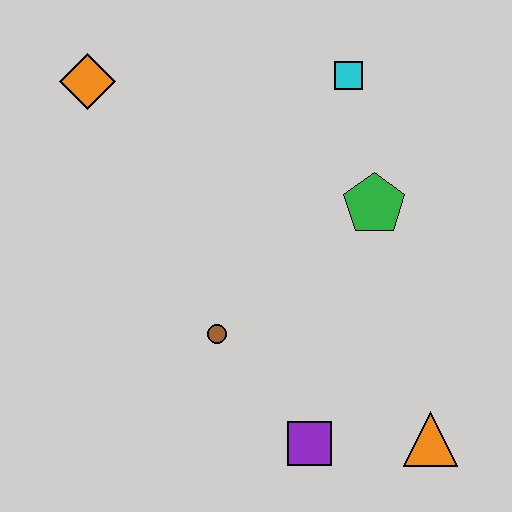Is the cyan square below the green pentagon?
No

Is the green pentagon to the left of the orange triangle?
Yes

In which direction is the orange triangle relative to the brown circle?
The orange triangle is to the right of the brown circle.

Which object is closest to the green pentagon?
The cyan square is closest to the green pentagon.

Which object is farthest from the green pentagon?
The orange diamond is farthest from the green pentagon.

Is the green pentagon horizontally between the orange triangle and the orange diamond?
Yes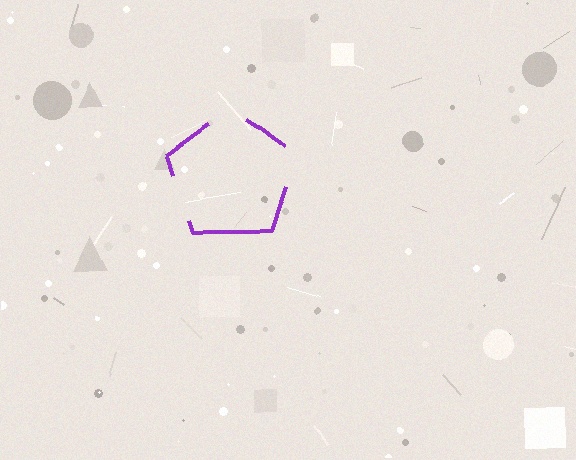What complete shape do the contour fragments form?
The contour fragments form a pentagon.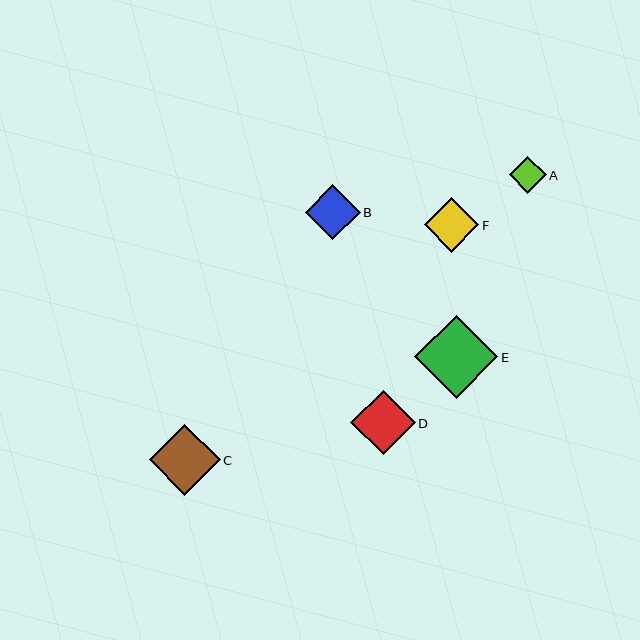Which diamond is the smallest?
Diamond A is the smallest with a size of approximately 37 pixels.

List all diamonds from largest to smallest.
From largest to smallest: E, C, D, B, F, A.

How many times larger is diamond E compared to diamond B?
Diamond E is approximately 1.5 times the size of diamond B.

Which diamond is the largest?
Diamond E is the largest with a size of approximately 83 pixels.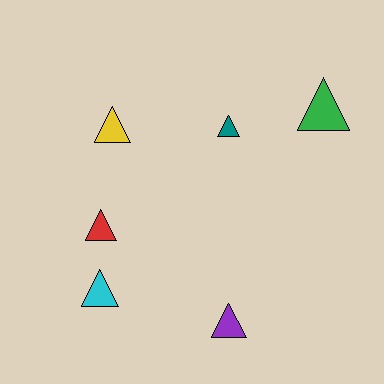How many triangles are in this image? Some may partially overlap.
There are 6 triangles.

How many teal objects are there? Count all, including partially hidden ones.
There is 1 teal object.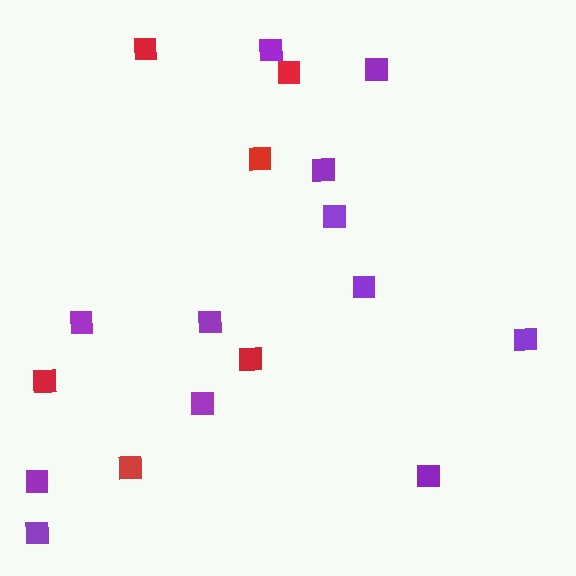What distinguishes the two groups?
There are 2 groups: one group of purple squares (12) and one group of red squares (6).